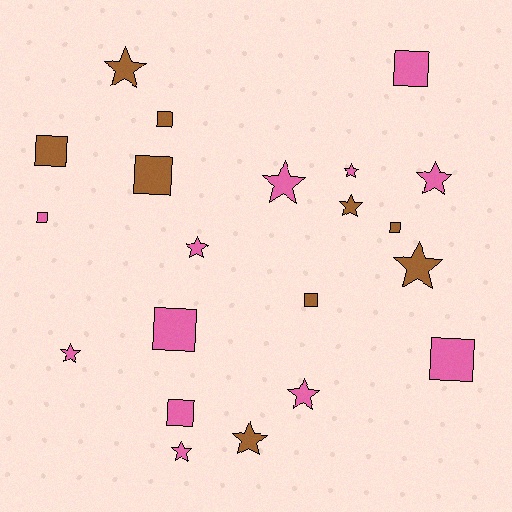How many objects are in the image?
There are 21 objects.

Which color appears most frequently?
Pink, with 12 objects.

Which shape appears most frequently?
Star, with 11 objects.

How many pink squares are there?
There are 5 pink squares.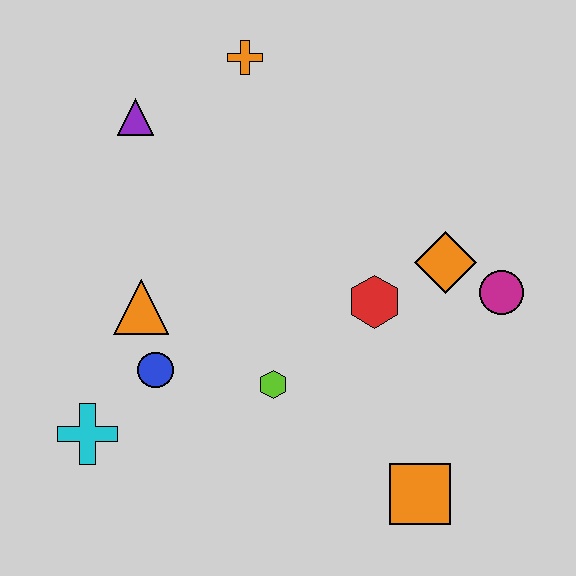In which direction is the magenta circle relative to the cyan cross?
The magenta circle is to the right of the cyan cross.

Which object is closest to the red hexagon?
The orange diamond is closest to the red hexagon.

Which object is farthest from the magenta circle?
The cyan cross is farthest from the magenta circle.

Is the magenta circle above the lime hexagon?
Yes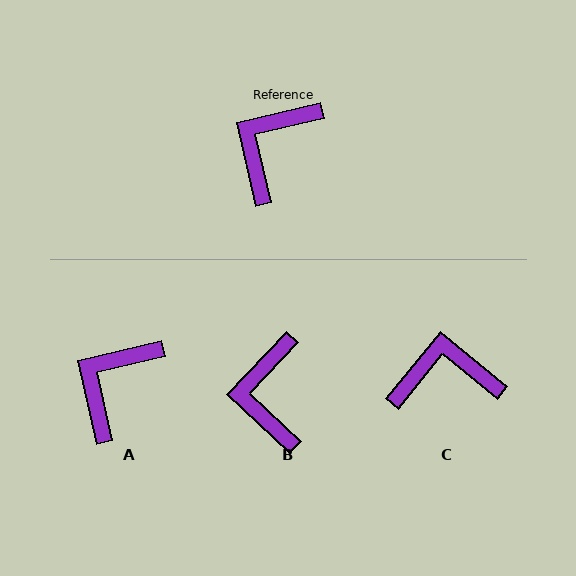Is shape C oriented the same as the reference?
No, it is off by about 52 degrees.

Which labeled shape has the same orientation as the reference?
A.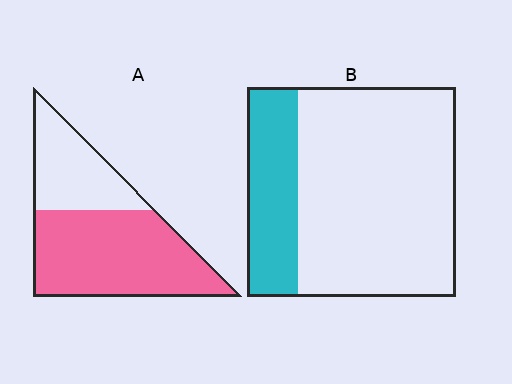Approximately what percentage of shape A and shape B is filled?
A is approximately 65% and B is approximately 25%.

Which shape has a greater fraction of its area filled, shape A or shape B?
Shape A.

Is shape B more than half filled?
No.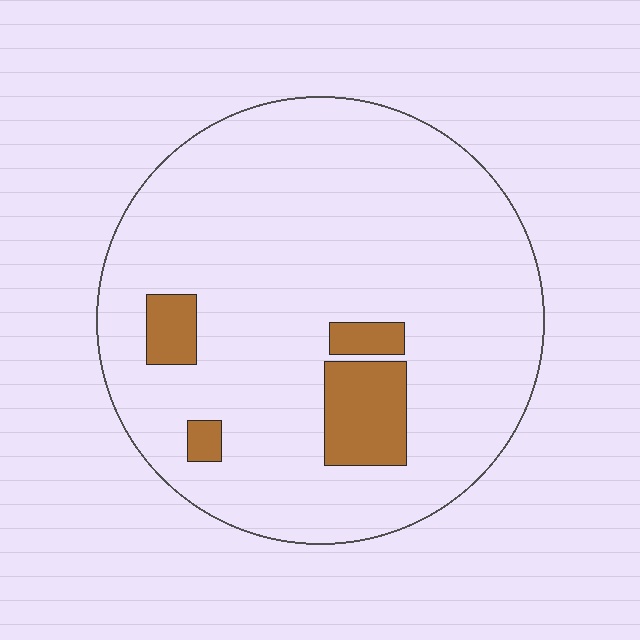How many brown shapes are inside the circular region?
4.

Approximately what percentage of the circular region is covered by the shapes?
Approximately 10%.